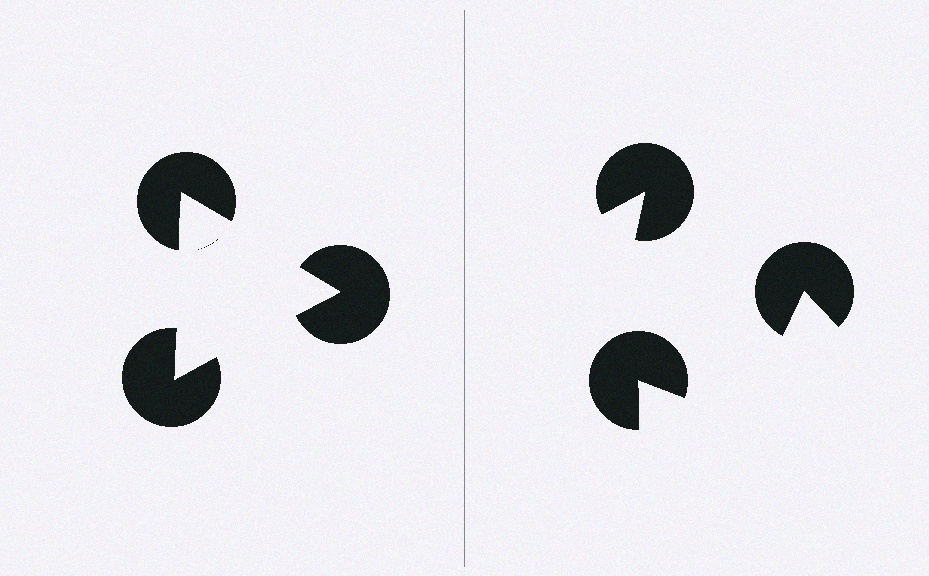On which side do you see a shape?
An illusory triangle appears on the left side. On the right side the wedge cuts are rotated, so no coherent shape forms.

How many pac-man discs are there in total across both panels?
6 — 3 on each side.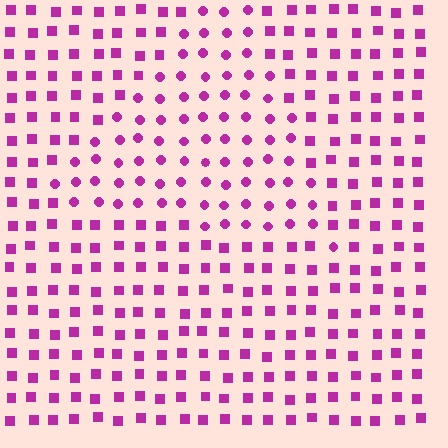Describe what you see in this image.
The image is filled with small magenta elements arranged in a uniform grid. A triangle-shaped region contains circles, while the surrounding area contains squares. The boundary is defined purely by the change in element shape.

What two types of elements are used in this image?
The image uses circles inside the triangle region and squares outside it.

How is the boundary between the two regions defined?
The boundary is defined by a change in element shape: circles inside vs. squares outside. All elements share the same color and spacing.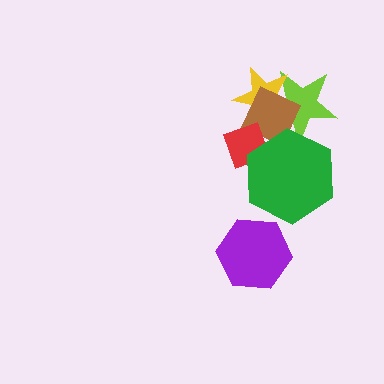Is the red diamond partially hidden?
Yes, it is partially covered by another shape.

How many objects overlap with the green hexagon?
3 objects overlap with the green hexagon.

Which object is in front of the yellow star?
The brown diamond is in front of the yellow star.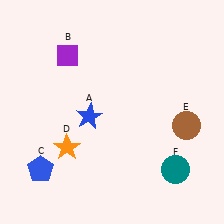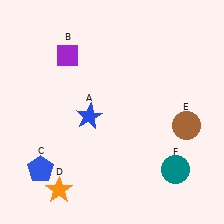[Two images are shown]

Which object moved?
The orange star (D) moved down.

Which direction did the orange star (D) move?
The orange star (D) moved down.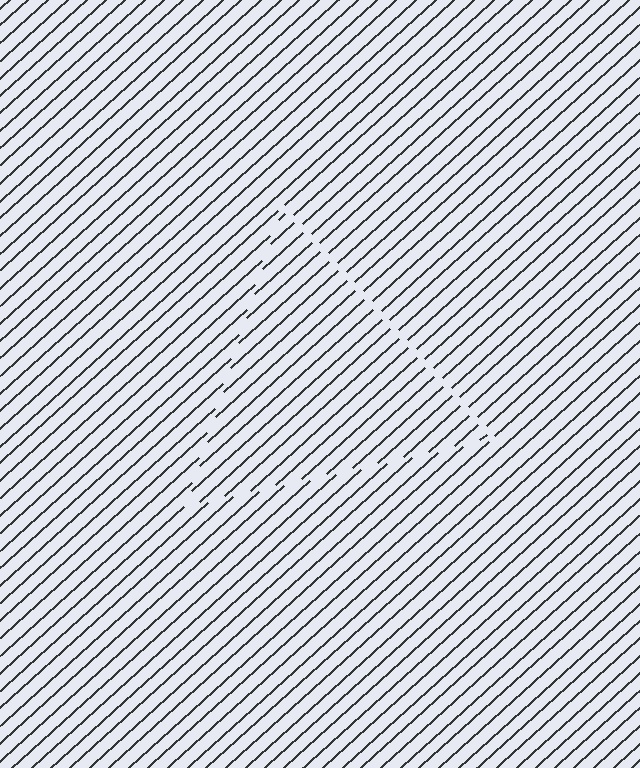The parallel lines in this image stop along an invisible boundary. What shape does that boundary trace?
An illusory triangle. The interior of the shape contains the same grating, shifted by half a period — the contour is defined by the phase discontinuity where line-ends from the inner and outer gratings abut.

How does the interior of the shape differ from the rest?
The interior of the shape contains the same grating, shifted by half a period — the contour is defined by the phase discontinuity where line-ends from the inner and outer gratings abut.